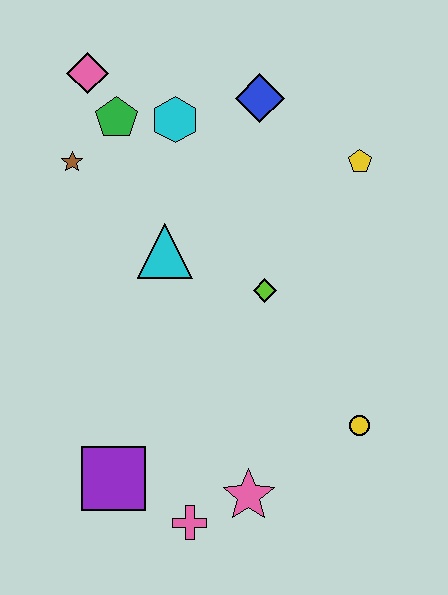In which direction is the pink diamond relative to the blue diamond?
The pink diamond is to the left of the blue diamond.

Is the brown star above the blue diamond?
No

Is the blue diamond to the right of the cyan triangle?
Yes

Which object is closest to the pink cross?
The pink star is closest to the pink cross.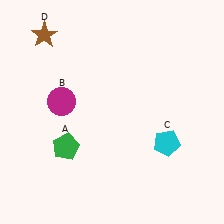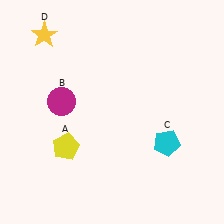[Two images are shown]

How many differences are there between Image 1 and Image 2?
There are 2 differences between the two images.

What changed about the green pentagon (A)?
In Image 1, A is green. In Image 2, it changed to yellow.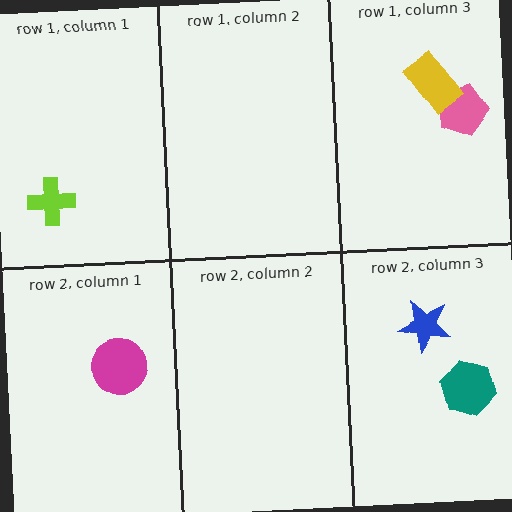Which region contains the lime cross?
The row 1, column 1 region.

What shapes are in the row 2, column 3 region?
The blue star, the teal hexagon.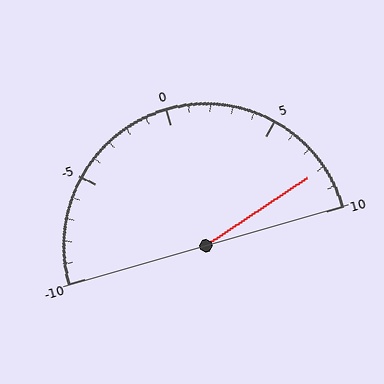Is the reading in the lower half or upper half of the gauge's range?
The reading is in the upper half of the range (-10 to 10).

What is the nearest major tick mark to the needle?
The nearest major tick mark is 10.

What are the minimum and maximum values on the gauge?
The gauge ranges from -10 to 10.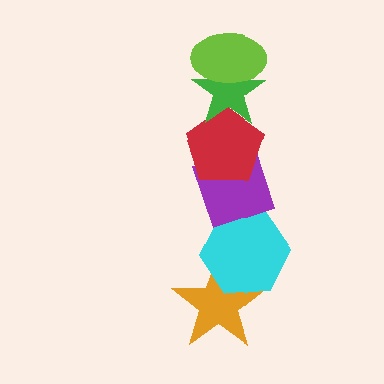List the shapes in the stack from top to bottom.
From top to bottom: the lime ellipse, the green star, the red pentagon, the purple diamond, the cyan hexagon, the orange star.